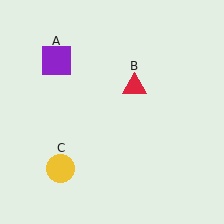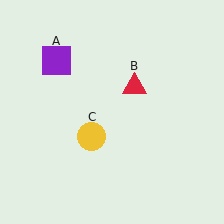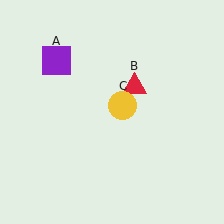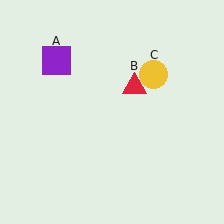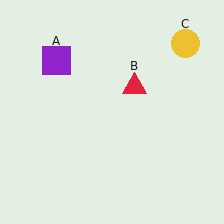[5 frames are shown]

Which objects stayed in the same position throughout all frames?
Purple square (object A) and red triangle (object B) remained stationary.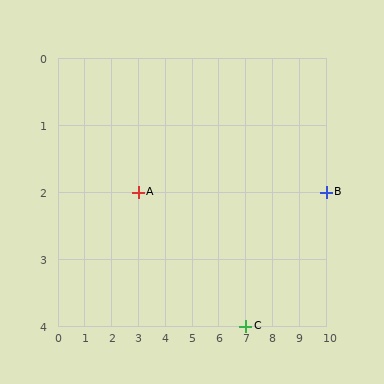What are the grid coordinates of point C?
Point C is at grid coordinates (7, 4).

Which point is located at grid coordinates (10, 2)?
Point B is at (10, 2).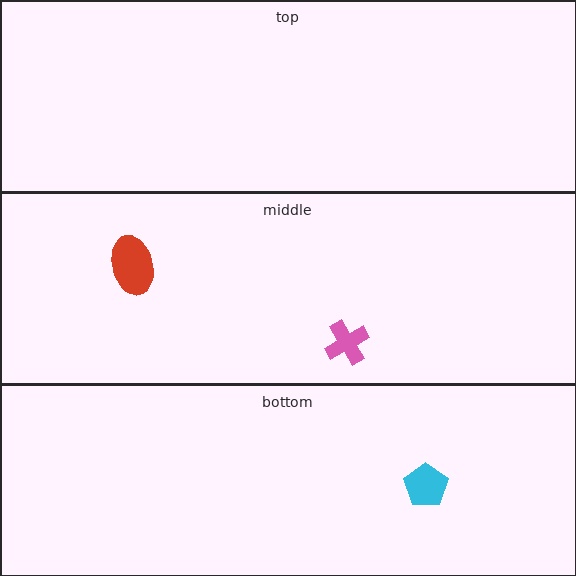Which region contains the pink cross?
The middle region.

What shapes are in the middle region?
The pink cross, the red ellipse.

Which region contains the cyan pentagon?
The bottom region.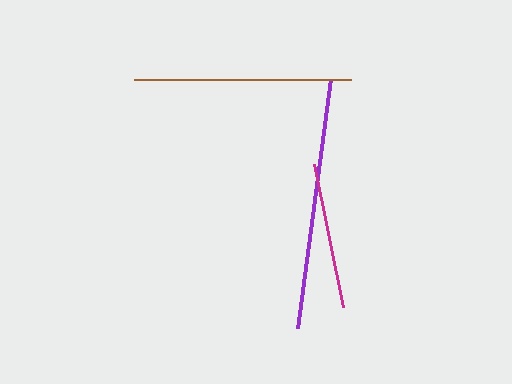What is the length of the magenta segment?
The magenta segment is approximately 146 pixels long.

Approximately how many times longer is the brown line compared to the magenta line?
The brown line is approximately 1.5 times the length of the magenta line.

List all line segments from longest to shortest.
From longest to shortest: purple, brown, magenta.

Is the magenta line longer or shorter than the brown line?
The brown line is longer than the magenta line.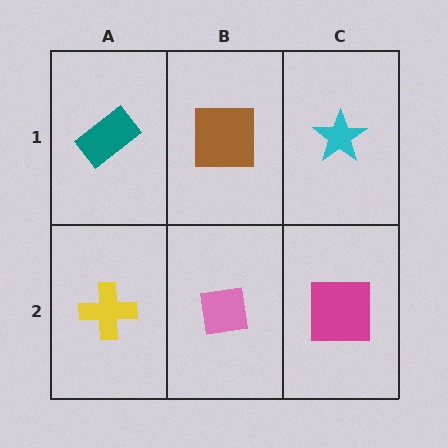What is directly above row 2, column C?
A cyan star.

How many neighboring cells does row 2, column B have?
3.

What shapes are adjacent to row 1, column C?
A magenta square (row 2, column C), a brown square (row 1, column B).